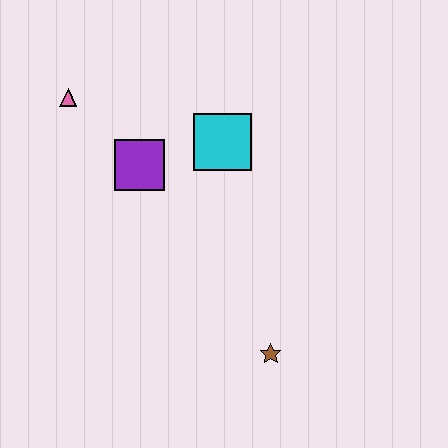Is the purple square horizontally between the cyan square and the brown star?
No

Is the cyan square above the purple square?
Yes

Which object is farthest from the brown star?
The pink triangle is farthest from the brown star.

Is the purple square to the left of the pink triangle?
No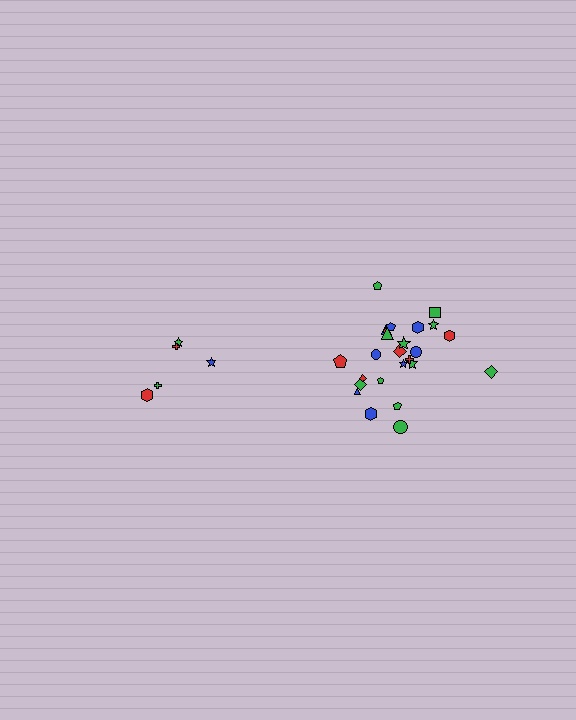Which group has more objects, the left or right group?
The right group.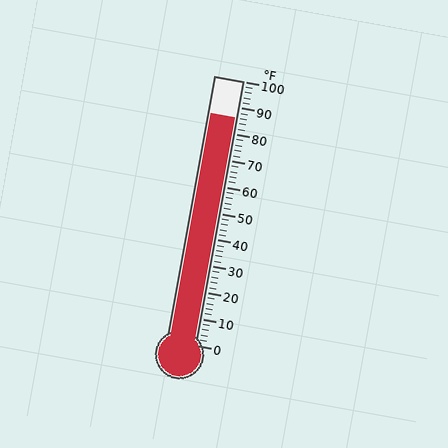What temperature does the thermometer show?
The thermometer shows approximately 86°F.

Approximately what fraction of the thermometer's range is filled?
The thermometer is filled to approximately 85% of its range.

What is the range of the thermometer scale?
The thermometer scale ranges from 0°F to 100°F.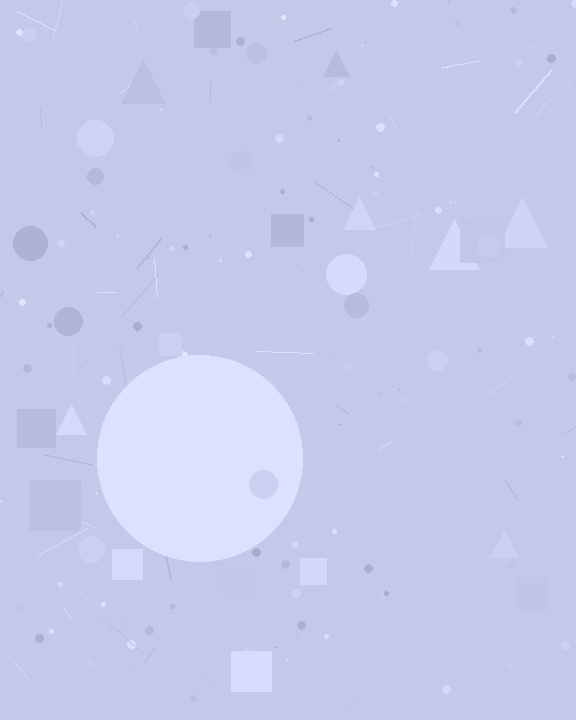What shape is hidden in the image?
A circle is hidden in the image.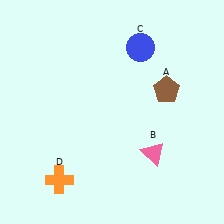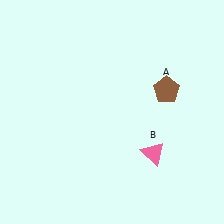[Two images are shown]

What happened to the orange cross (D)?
The orange cross (D) was removed in Image 2. It was in the bottom-left area of Image 1.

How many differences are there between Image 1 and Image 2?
There are 2 differences between the two images.